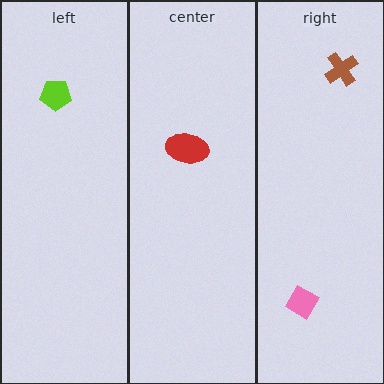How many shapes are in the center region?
1.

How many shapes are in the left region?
1.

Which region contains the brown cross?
The right region.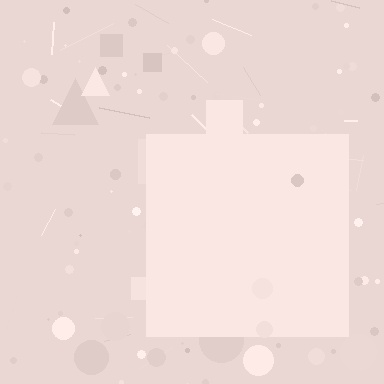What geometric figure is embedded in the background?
A square is embedded in the background.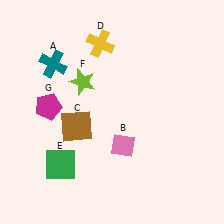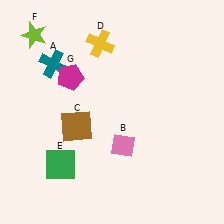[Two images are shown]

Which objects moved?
The objects that moved are: the lime star (F), the magenta pentagon (G).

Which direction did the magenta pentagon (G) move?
The magenta pentagon (G) moved up.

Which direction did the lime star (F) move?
The lime star (F) moved left.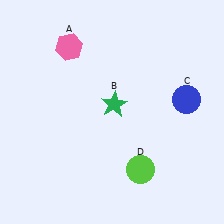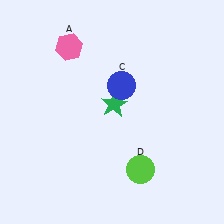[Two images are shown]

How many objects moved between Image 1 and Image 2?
1 object moved between the two images.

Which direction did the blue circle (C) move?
The blue circle (C) moved left.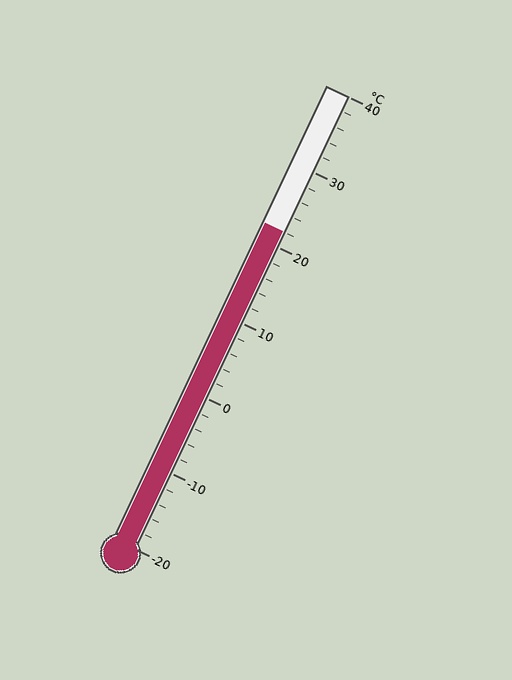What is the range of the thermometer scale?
The thermometer scale ranges from -20°C to 40°C.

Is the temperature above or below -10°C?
The temperature is above -10°C.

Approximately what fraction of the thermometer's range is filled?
The thermometer is filled to approximately 70% of its range.